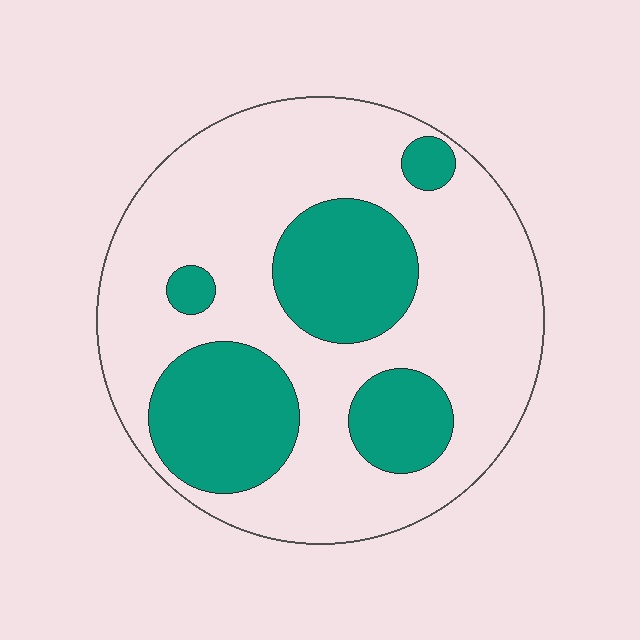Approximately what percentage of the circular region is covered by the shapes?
Approximately 30%.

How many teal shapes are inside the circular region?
5.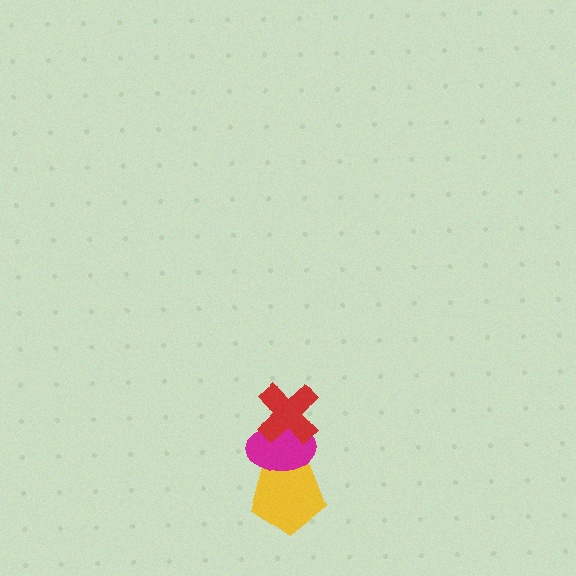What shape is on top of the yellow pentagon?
The magenta ellipse is on top of the yellow pentagon.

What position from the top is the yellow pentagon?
The yellow pentagon is 3rd from the top.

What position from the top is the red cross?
The red cross is 1st from the top.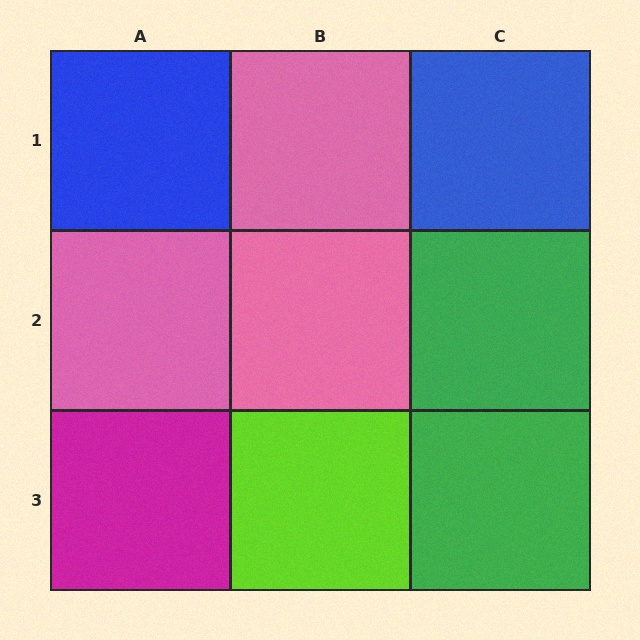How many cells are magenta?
1 cell is magenta.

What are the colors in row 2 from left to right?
Pink, pink, green.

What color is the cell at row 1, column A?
Blue.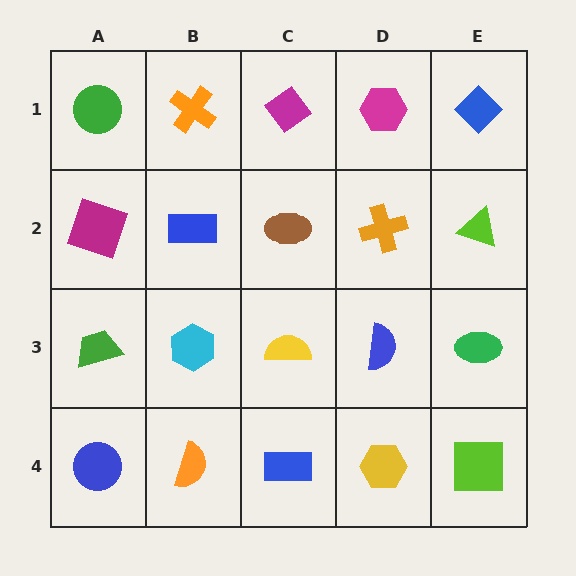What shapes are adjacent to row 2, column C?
A magenta diamond (row 1, column C), a yellow semicircle (row 3, column C), a blue rectangle (row 2, column B), an orange cross (row 2, column D).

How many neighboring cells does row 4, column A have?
2.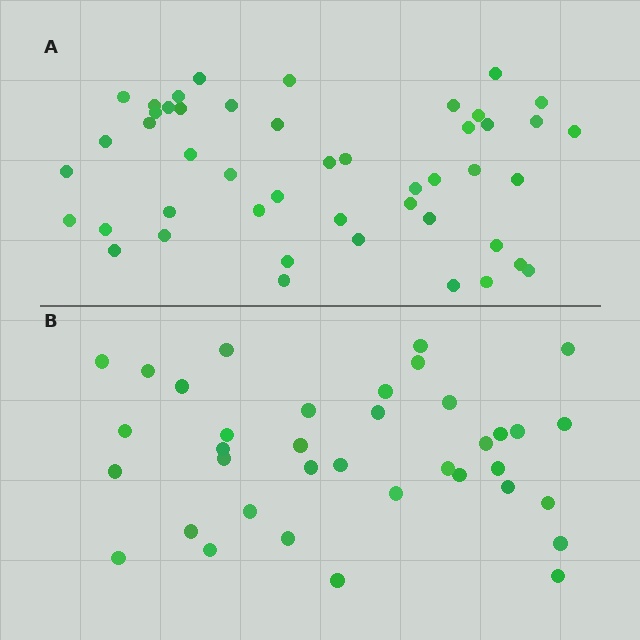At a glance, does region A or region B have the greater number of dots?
Region A (the top region) has more dots.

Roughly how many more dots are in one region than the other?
Region A has roughly 10 or so more dots than region B.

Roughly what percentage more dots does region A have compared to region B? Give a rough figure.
About 25% more.